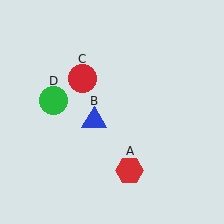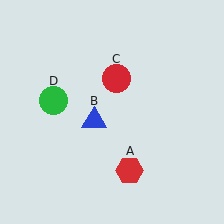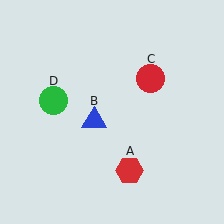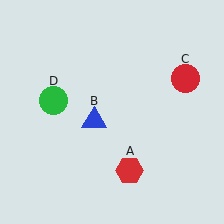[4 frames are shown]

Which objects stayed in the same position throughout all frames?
Red hexagon (object A) and blue triangle (object B) and green circle (object D) remained stationary.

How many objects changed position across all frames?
1 object changed position: red circle (object C).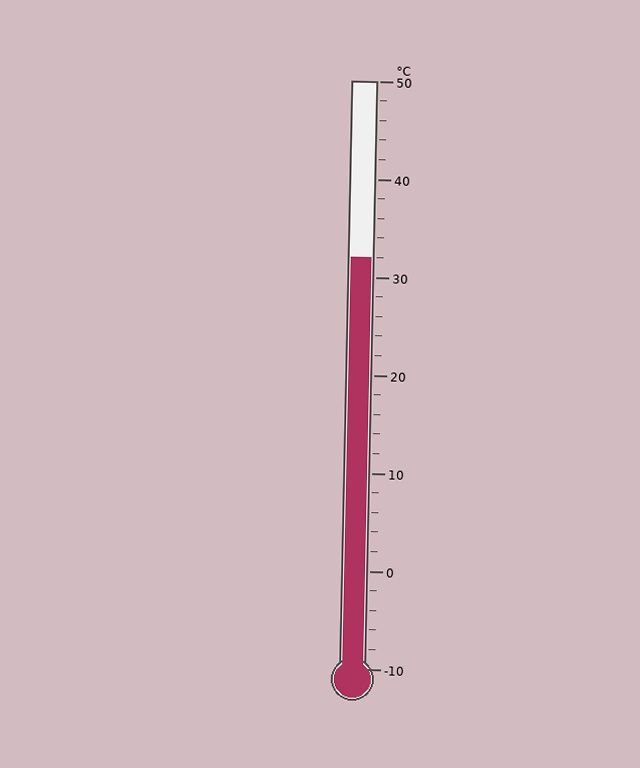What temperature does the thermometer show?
The thermometer shows approximately 32°C.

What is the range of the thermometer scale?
The thermometer scale ranges from -10°C to 50°C.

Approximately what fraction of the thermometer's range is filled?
The thermometer is filled to approximately 70% of its range.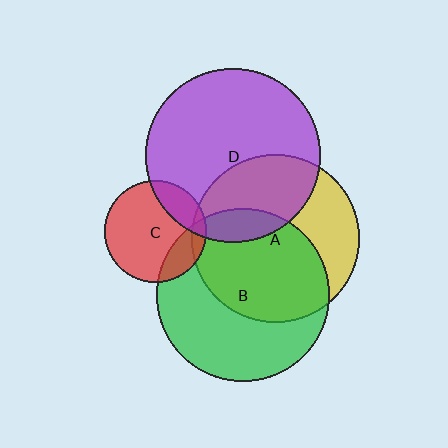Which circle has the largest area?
Circle D (purple).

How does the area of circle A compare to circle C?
Approximately 2.7 times.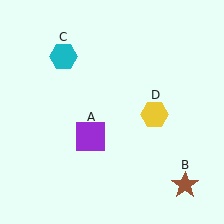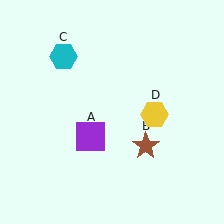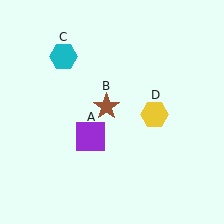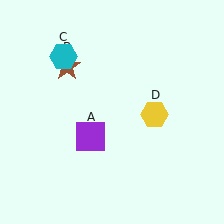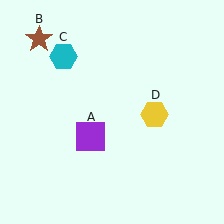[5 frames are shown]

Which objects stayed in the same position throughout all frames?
Purple square (object A) and cyan hexagon (object C) and yellow hexagon (object D) remained stationary.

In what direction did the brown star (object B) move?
The brown star (object B) moved up and to the left.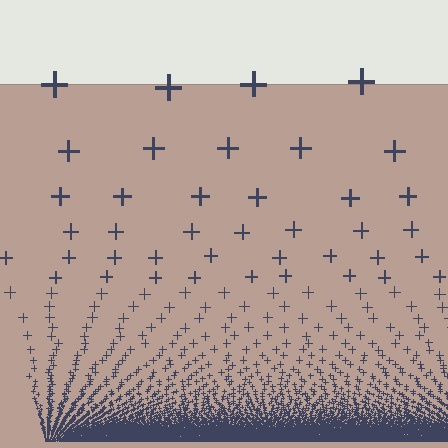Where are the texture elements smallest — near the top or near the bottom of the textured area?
Near the bottom.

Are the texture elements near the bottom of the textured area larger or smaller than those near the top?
Smaller. The gradient is inverted — elements near the bottom are smaller and denser.